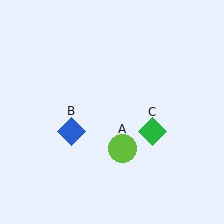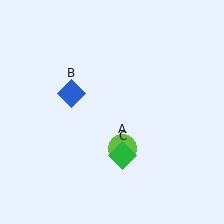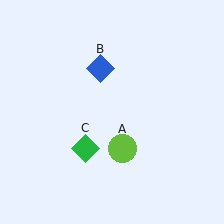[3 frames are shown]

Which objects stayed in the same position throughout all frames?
Lime circle (object A) remained stationary.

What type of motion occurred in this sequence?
The blue diamond (object B), green diamond (object C) rotated clockwise around the center of the scene.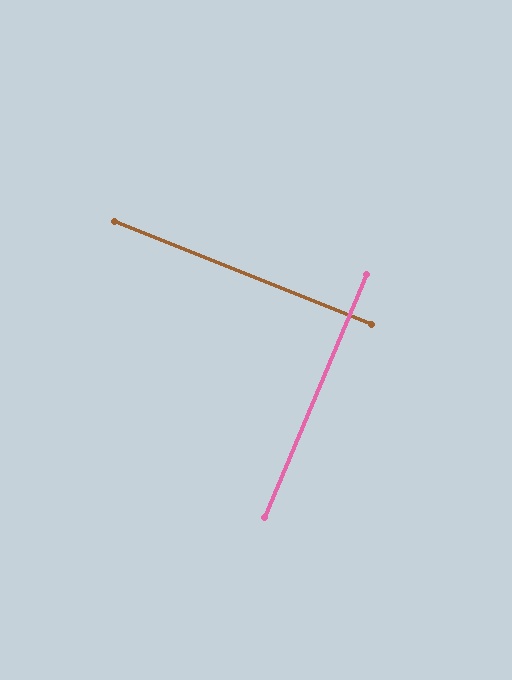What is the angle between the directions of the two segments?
Approximately 89 degrees.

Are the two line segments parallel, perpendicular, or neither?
Perpendicular — they meet at approximately 89°.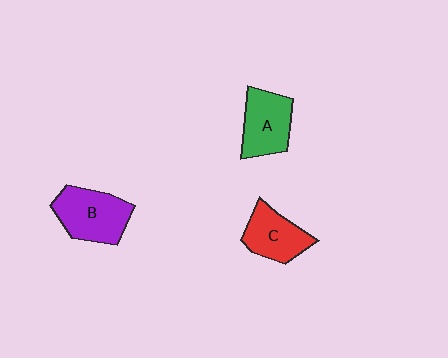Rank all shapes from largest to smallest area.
From largest to smallest: B (purple), A (green), C (red).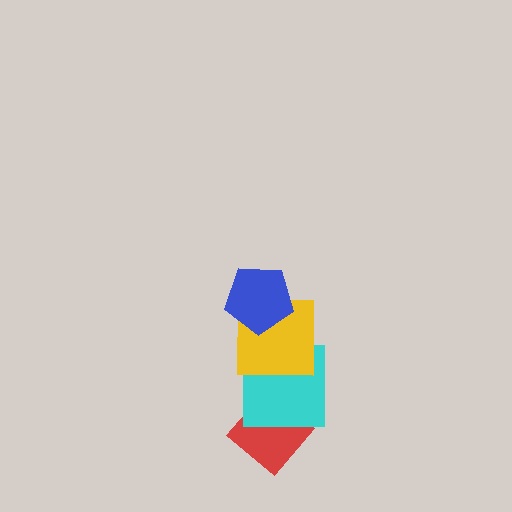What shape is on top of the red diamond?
The cyan square is on top of the red diamond.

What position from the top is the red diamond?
The red diamond is 4th from the top.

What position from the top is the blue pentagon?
The blue pentagon is 1st from the top.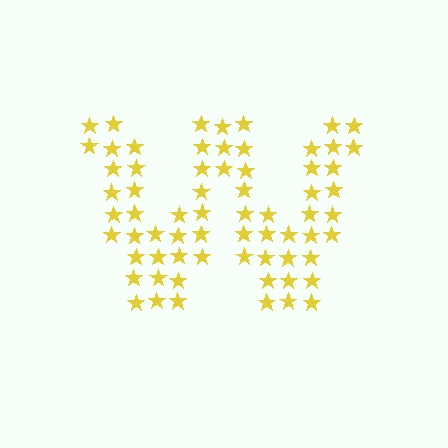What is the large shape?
The large shape is the letter W.